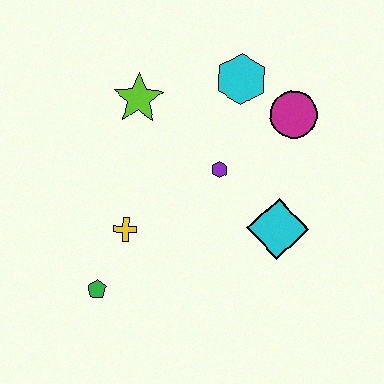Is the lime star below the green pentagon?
No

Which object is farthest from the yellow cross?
The magenta circle is farthest from the yellow cross.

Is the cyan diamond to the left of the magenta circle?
Yes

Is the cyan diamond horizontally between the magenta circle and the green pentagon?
Yes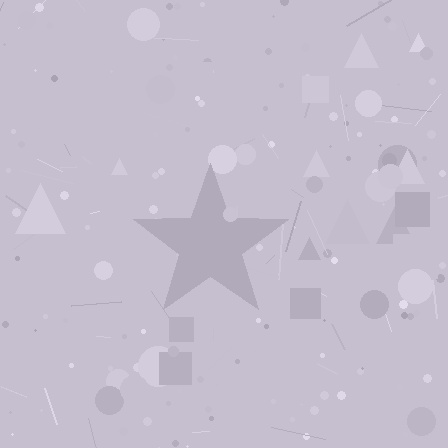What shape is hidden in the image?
A star is hidden in the image.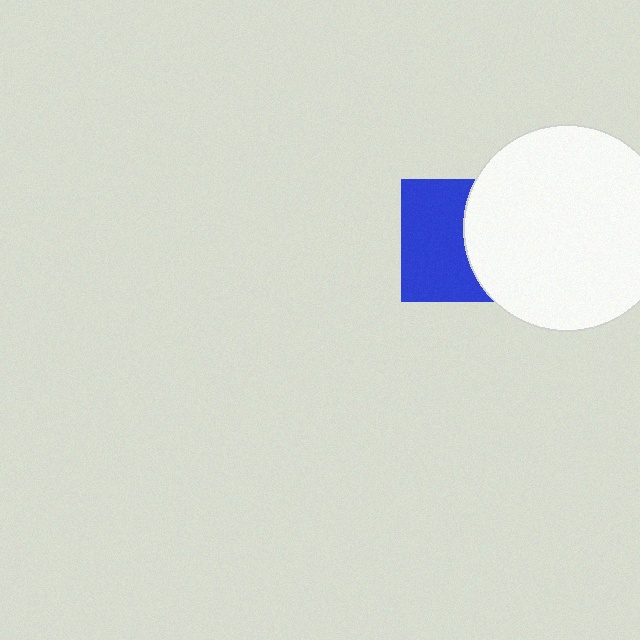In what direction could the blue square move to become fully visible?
The blue square could move left. That would shift it out from behind the white circle entirely.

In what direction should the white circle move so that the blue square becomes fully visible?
The white circle should move right. That is the shortest direction to clear the overlap and leave the blue square fully visible.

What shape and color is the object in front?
The object in front is a white circle.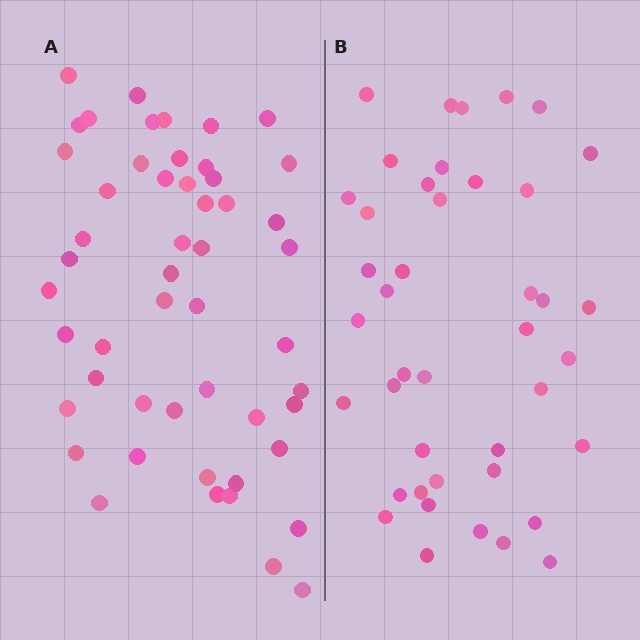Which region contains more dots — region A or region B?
Region A (the left region) has more dots.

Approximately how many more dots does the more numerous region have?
Region A has roughly 8 or so more dots than region B.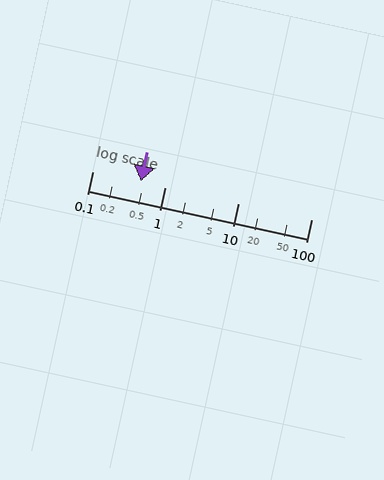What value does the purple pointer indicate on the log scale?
The pointer indicates approximately 0.46.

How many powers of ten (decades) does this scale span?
The scale spans 3 decades, from 0.1 to 100.